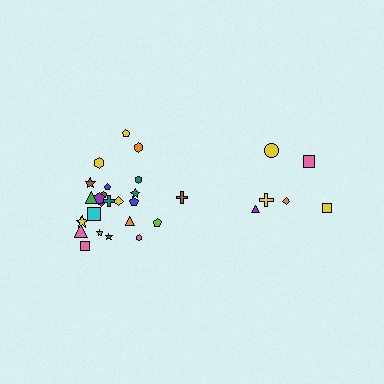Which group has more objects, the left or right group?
The left group.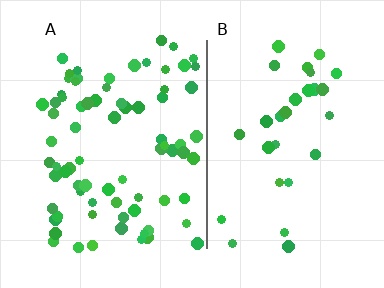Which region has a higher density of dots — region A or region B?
A (the left).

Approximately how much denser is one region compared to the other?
Approximately 2.5× — region A over region B.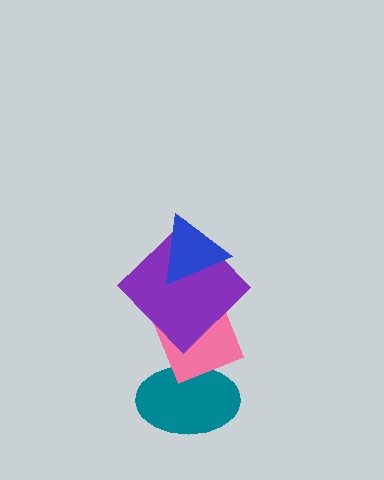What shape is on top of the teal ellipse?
The pink diamond is on top of the teal ellipse.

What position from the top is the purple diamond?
The purple diamond is 2nd from the top.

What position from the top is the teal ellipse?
The teal ellipse is 4th from the top.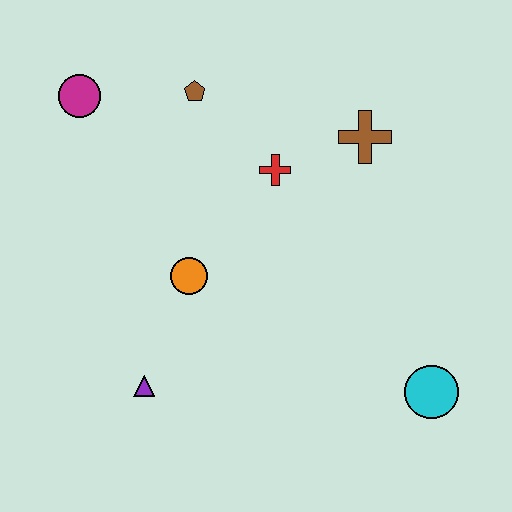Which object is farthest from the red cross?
The cyan circle is farthest from the red cross.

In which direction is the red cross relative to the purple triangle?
The red cross is above the purple triangle.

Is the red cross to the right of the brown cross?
No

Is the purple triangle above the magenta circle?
No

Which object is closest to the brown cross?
The red cross is closest to the brown cross.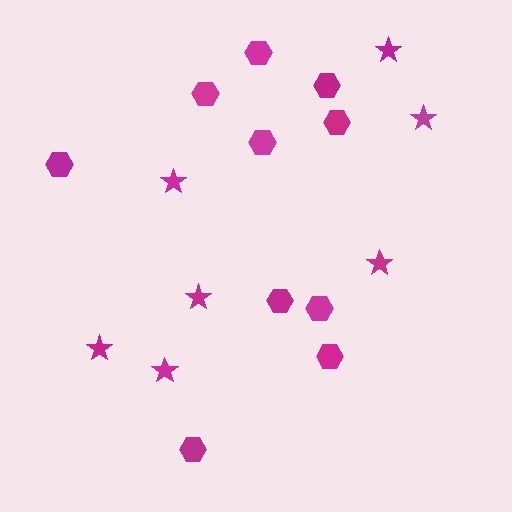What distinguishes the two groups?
There are 2 groups: one group of stars (7) and one group of hexagons (10).